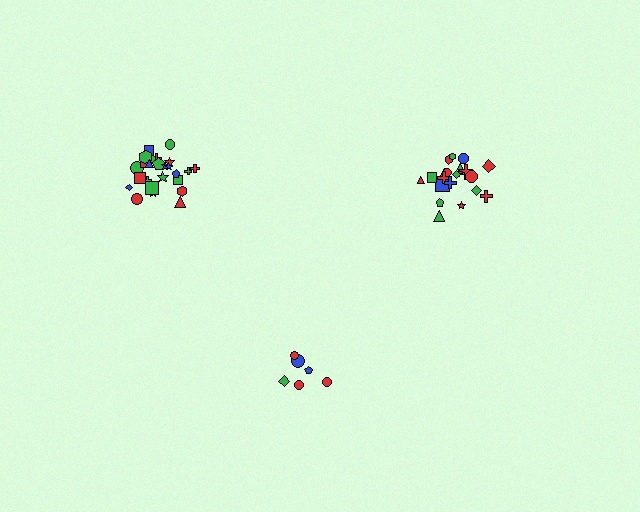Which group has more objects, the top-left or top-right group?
The top-left group.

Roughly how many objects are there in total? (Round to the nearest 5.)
Roughly 55 objects in total.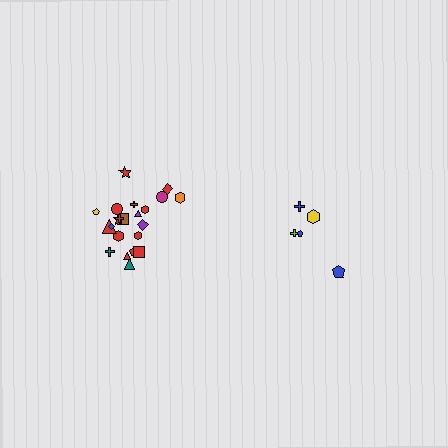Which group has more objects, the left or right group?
The left group.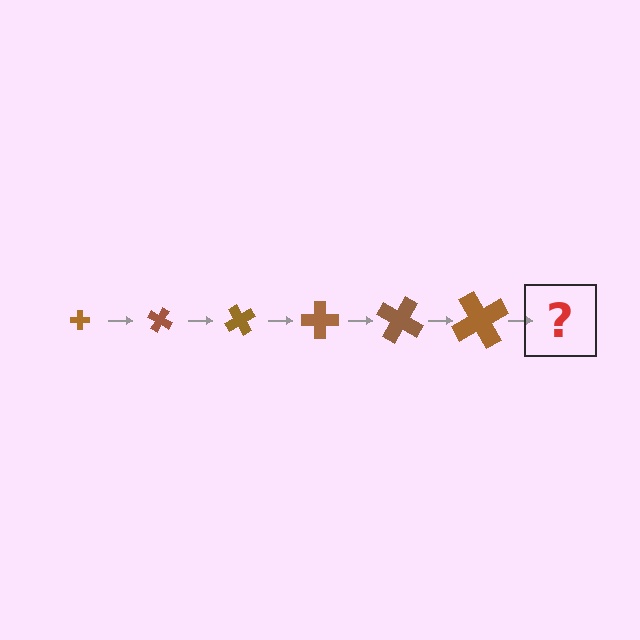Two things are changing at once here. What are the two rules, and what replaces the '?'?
The two rules are that the cross grows larger each step and it rotates 30 degrees each step. The '?' should be a cross, larger than the previous one and rotated 180 degrees from the start.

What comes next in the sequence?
The next element should be a cross, larger than the previous one and rotated 180 degrees from the start.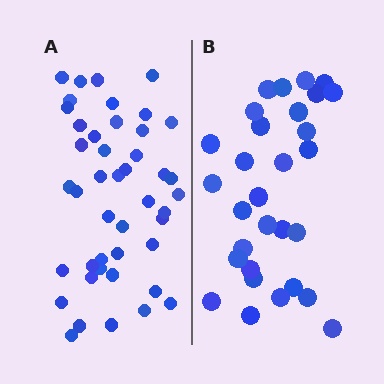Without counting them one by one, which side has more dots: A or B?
Region A (the left region) has more dots.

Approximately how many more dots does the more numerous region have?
Region A has approximately 15 more dots than region B.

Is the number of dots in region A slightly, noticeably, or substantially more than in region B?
Region A has substantially more. The ratio is roughly 1.5 to 1.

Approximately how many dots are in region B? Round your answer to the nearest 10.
About 30 dots.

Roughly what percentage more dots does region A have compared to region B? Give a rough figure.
About 45% more.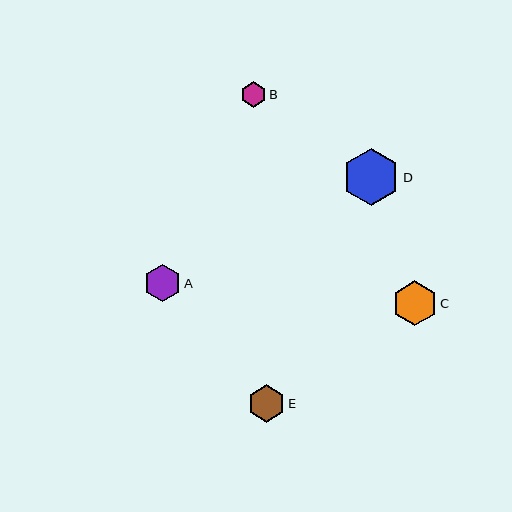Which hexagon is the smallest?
Hexagon B is the smallest with a size of approximately 25 pixels.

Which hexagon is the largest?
Hexagon D is the largest with a size of approximately 57 pixels.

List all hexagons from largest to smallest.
From largest to smallest: D, C, E, A, B.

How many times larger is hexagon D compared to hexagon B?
Hexagon D is approximately 2.3 times the size of hexagon B.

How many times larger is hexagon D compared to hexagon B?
Hexagon D is approximately 2.3 times the size of hexagon B.